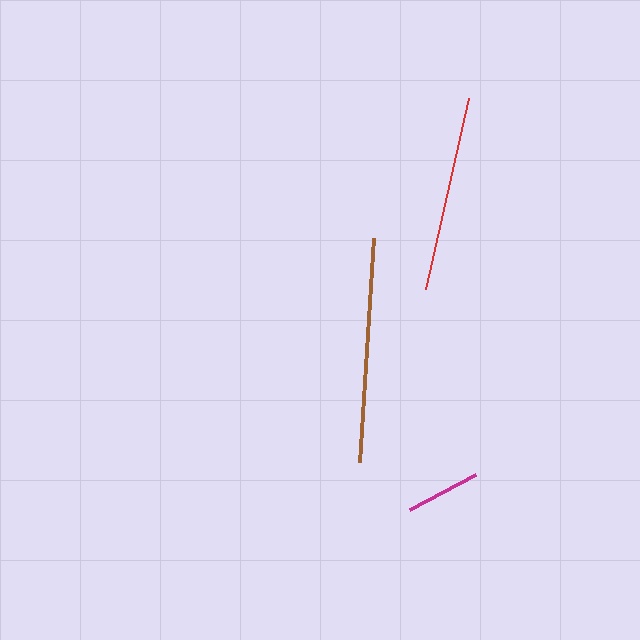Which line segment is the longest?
The brown line is the longest at approximately 224 pixels.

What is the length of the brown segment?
The brown segment is approximately 224 pixels long.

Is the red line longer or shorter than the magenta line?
The red line is longer than the magenta line.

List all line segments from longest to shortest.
From longest to shortest: brown, red, magenta.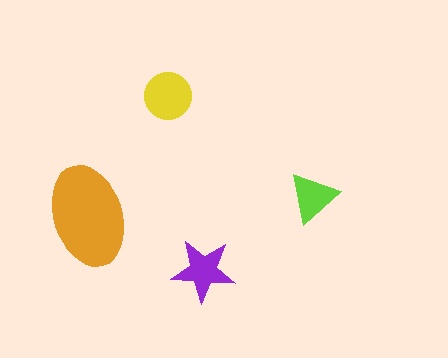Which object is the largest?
The orange ellipse.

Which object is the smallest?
The lime triangle.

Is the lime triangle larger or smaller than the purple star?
Smaller.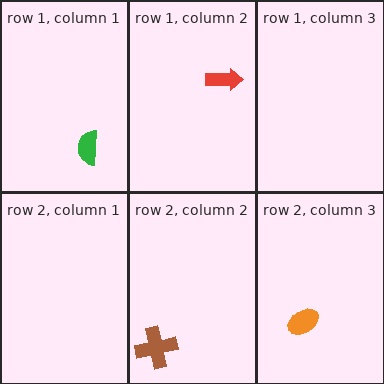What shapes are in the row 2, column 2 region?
The brown cross.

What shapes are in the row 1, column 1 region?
The green semicircle.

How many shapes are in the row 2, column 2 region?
1.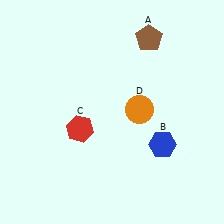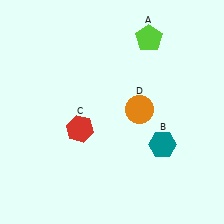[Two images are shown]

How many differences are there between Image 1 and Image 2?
There are 2 differences between the two images.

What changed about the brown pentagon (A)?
In Image 1, A is brown. In Image 2, it changed to lime.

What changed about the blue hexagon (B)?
In Image 1, B is blue. In Image 2, it changed to teal.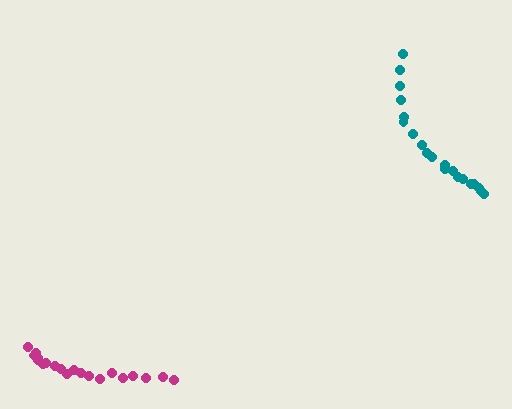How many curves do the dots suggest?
There are 2 distinct paths.